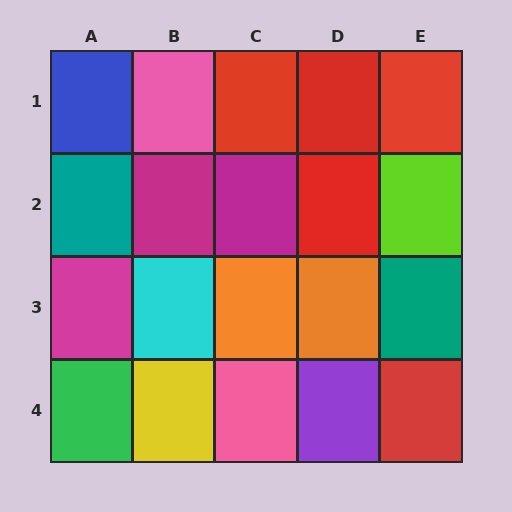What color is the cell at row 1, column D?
Red.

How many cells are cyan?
1 cell is cyan.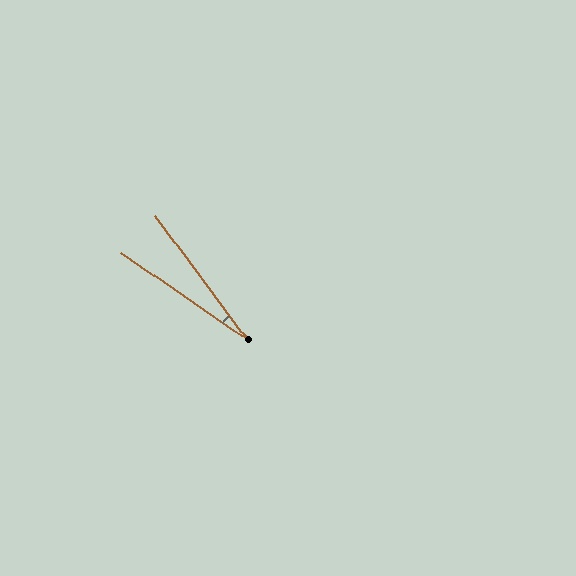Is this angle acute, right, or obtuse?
It is acute.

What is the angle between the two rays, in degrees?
Approximately 19 degrees.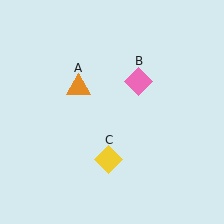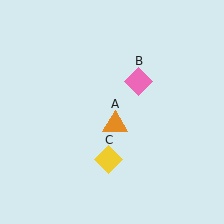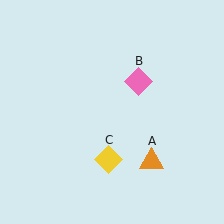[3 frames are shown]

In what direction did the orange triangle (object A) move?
The orange triangle (object A) moved down and to the right.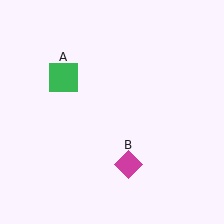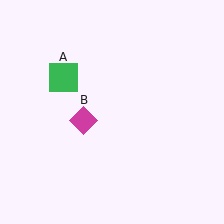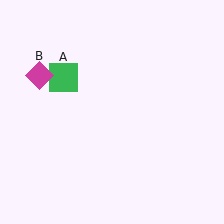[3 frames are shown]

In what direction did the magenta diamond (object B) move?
The magenta diamond (object B) moved up and to the left.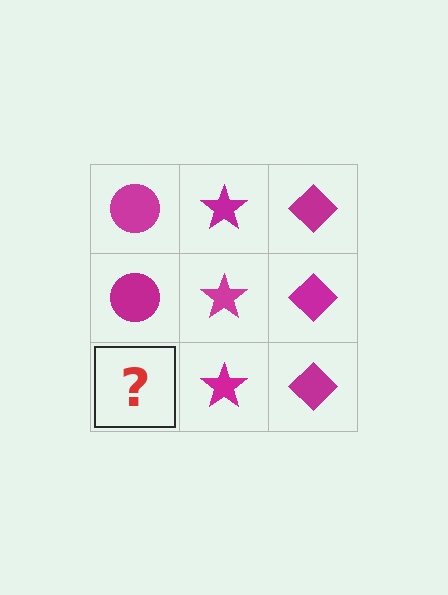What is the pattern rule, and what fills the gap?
The rule is that each column has a consistent shape. The gap should be filled with a magenta circle.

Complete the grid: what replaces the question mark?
The question mark should be replaced with a magenta circle.